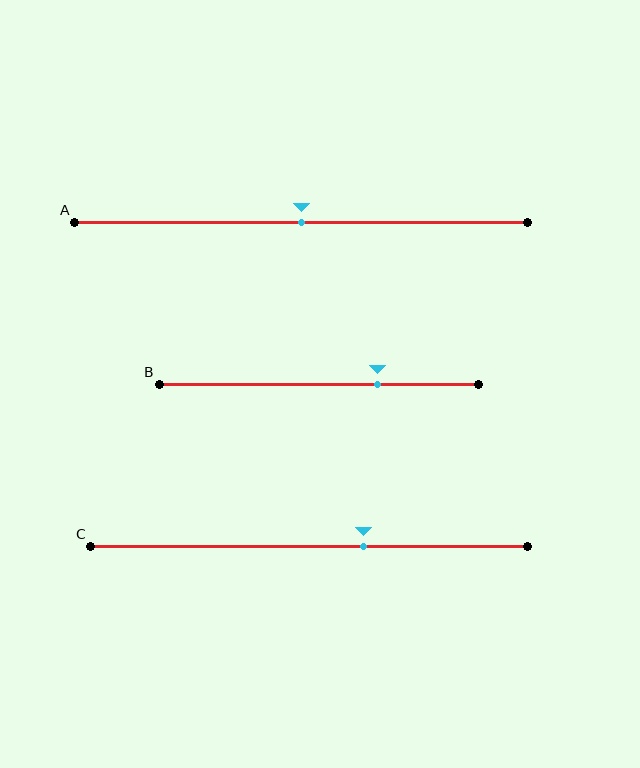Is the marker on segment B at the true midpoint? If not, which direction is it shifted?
No, the marker on segment B is shifted to the right by about 18% of the segment length.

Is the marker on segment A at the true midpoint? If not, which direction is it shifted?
Yes, the marker on segment A is at the true midpoint.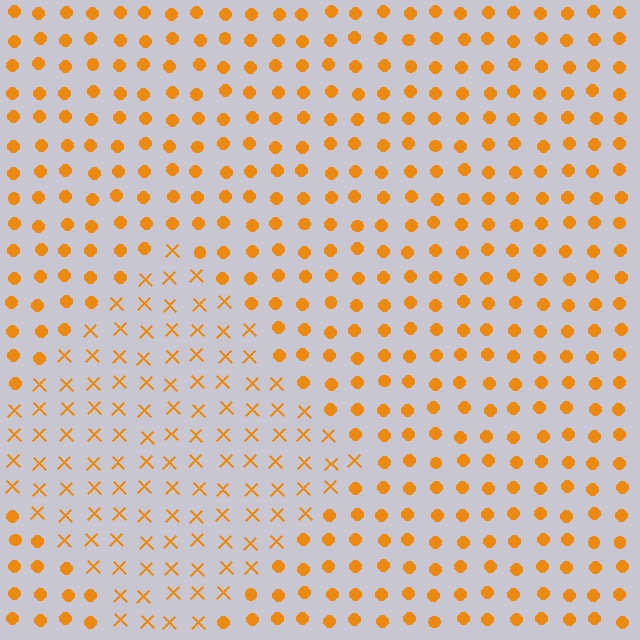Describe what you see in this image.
The image is filled with small orange elements arranged in a uniform grid. A diamond-shaped region contains X marks, while the surrounding area contains circles. The boundary is defined purely by the change in element shape.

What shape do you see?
I see a diamond.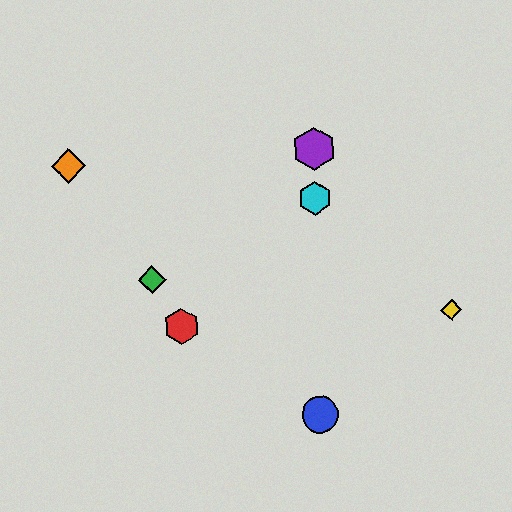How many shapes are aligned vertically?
3 shapes (the blue circle, the purple hexagon, the cyan hexagon) are aligned vertically.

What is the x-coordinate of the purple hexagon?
The purple hexagon is at x≈314.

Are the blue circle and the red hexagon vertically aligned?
No, the blue circle is at x≈320 and the red hexagon is at x≈182.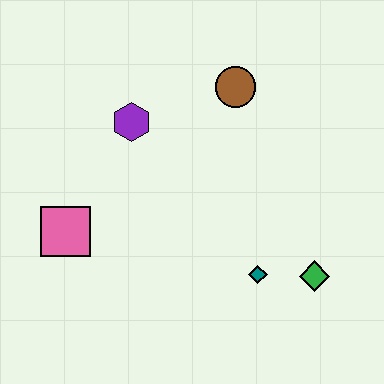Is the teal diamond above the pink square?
No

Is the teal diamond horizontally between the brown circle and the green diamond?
Yes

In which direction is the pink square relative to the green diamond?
The pink square is to the left of the green diamond.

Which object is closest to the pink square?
The purple hexagon is closest to the pink square.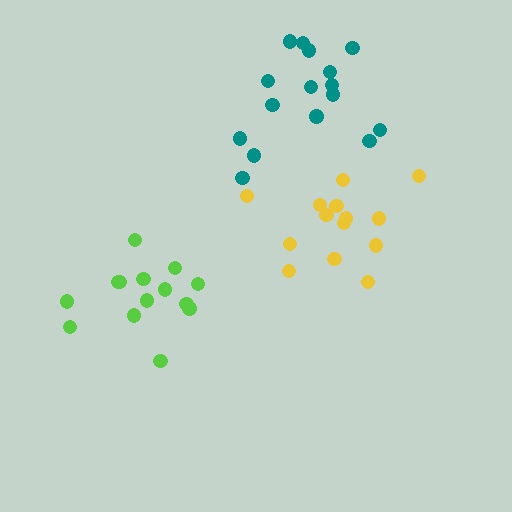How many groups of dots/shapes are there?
There are 3 groups.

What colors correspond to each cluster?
The clusters are colored: yellow, lime, teal.